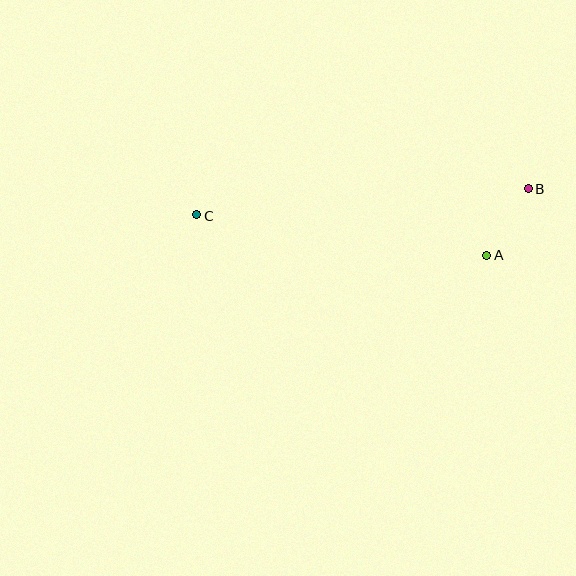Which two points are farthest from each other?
Points B and C are farthest from each other.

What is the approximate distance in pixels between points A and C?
The distance between A and C is approximately 293 pixels.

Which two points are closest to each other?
Points A and B are closest to each other.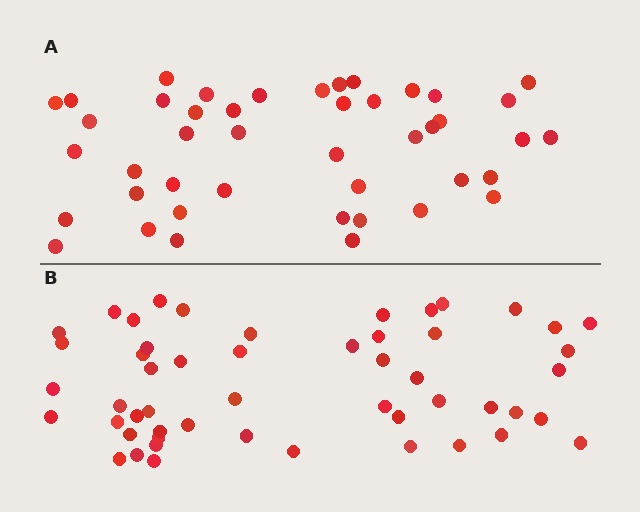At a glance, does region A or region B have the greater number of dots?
Region B (the bottom region) has more dots.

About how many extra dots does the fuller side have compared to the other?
Region B has roughly 8 or so more dots than region A.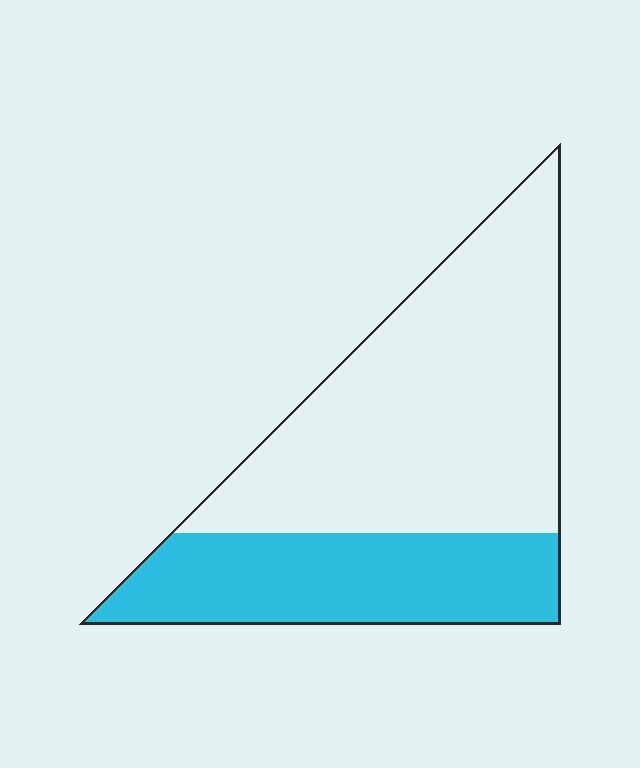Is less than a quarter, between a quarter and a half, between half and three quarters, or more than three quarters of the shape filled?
Between a quarter and a half.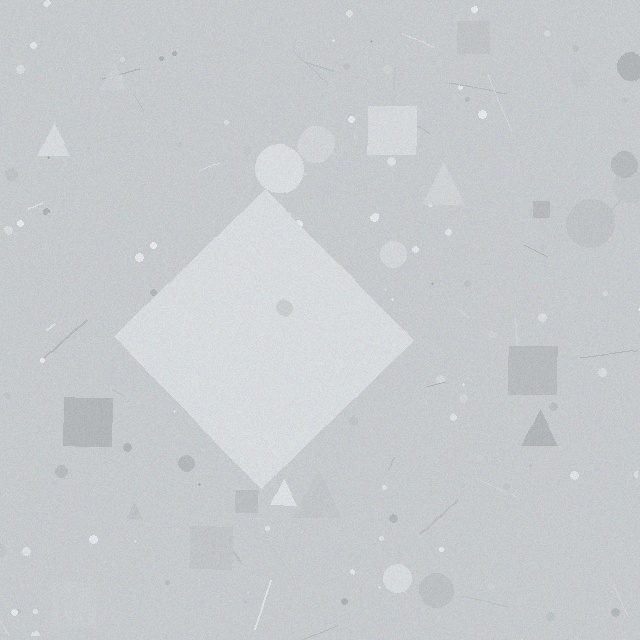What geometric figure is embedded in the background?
A diamond is embedded in the background.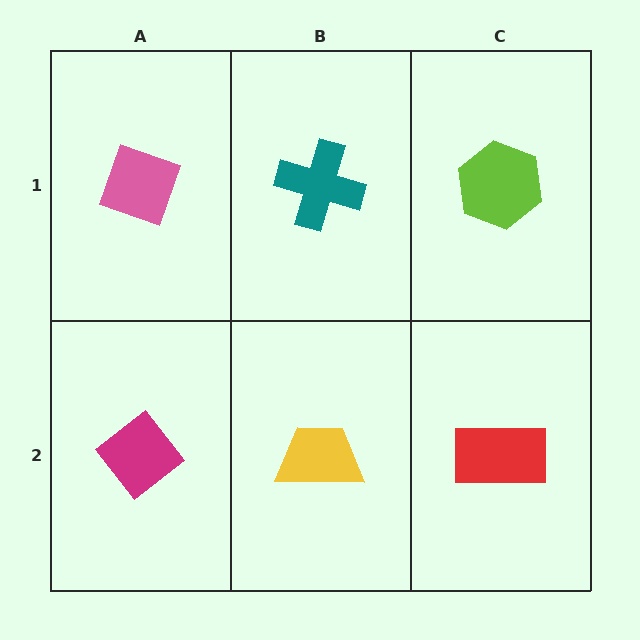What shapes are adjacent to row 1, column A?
A magenta diamond (row 2, column A), a teal cross (row 1, column B).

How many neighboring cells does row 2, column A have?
2.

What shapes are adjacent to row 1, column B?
A yellow trapezoid (row 2, column B), a pink diamond (row 1, column A), a lime hexagon (row 1, column C).